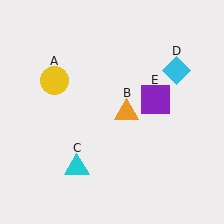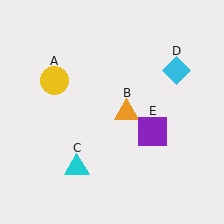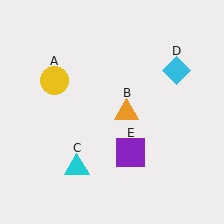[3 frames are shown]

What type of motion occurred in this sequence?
The purple square (object E) rotated clockwise around the center of the scene.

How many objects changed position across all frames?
1 object changed position: purple square (object E).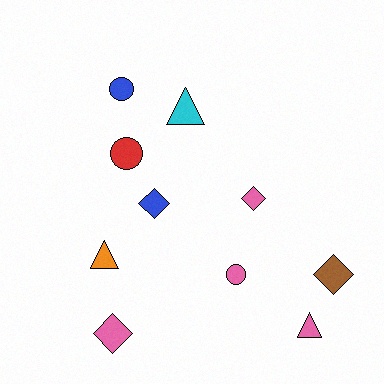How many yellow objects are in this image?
There are no yellow objects.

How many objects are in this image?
There are 10 objects.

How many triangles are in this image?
There are 3 triangles.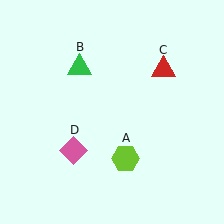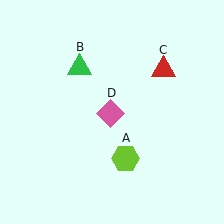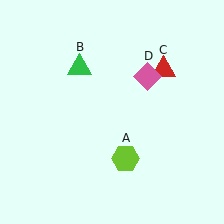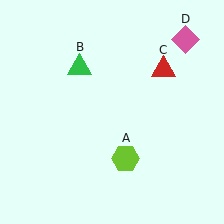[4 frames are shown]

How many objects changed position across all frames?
1 object changed position: pink diamond (object D).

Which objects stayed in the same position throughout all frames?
Lime hexagon (object A) and green triangle (object B) and red triangle (object C) remained stationary.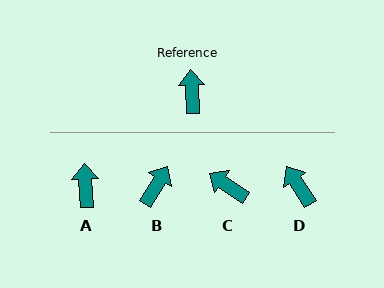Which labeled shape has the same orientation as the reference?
A.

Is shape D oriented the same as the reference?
No, it is off by about 30 degrees.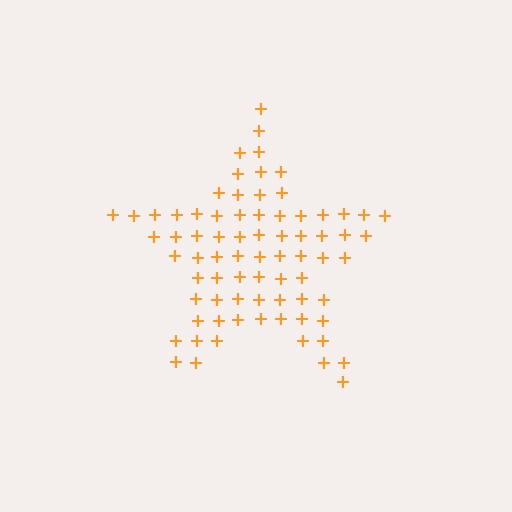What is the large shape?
The large shape is a star.